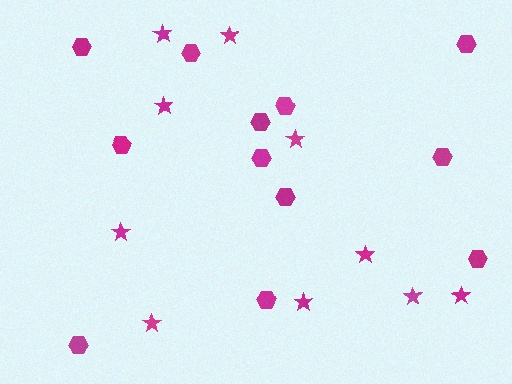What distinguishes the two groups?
There are 2 groups: one group of hexagons (12) and one group of stars (10).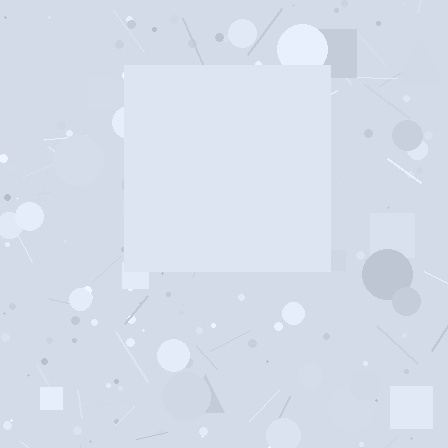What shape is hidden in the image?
A square is hidden in the image.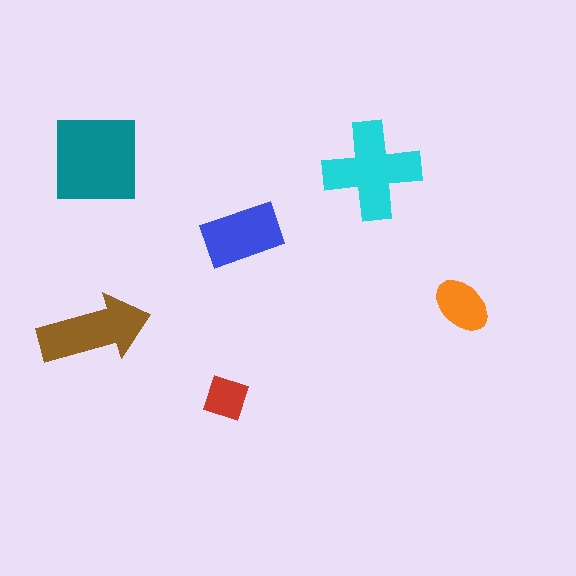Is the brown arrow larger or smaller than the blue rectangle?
Larger.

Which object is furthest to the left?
The brown arrow is leftmost.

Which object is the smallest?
The red diamond.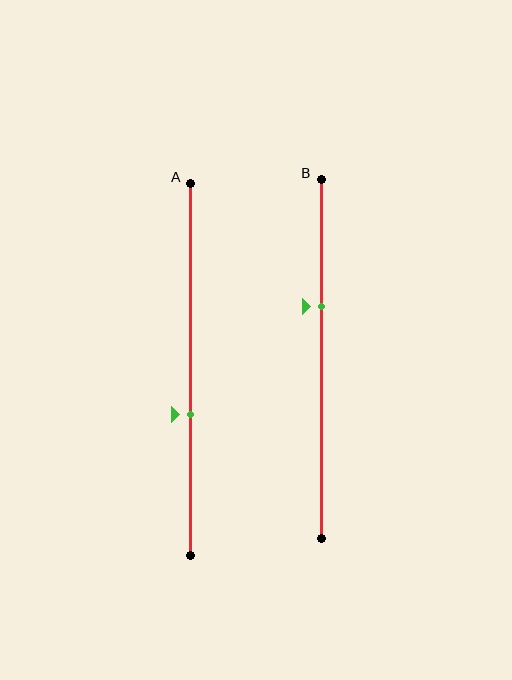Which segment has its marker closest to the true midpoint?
Segment A has its marker closest to the true midpoint.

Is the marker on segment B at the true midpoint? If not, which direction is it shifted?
No, the marker on segment B is shifted upward by about 15% of the segment length.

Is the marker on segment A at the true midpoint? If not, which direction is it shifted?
No, the marker on segment A is shifted downward by about 12% of the segment length.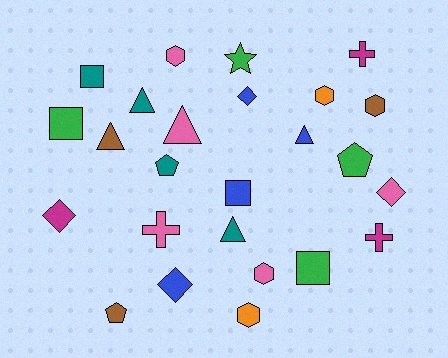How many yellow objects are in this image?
There are no yellow objects.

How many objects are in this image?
There are 25 objects.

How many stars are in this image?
There is 1 star.